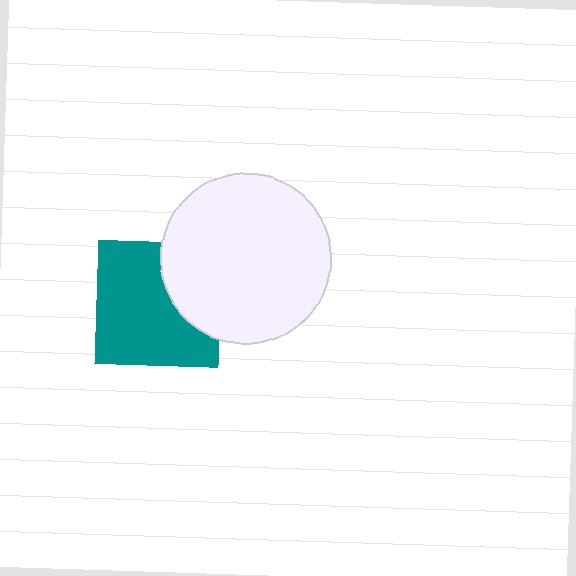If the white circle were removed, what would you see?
You would see the complete teal square.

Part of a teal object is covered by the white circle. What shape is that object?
It is a square.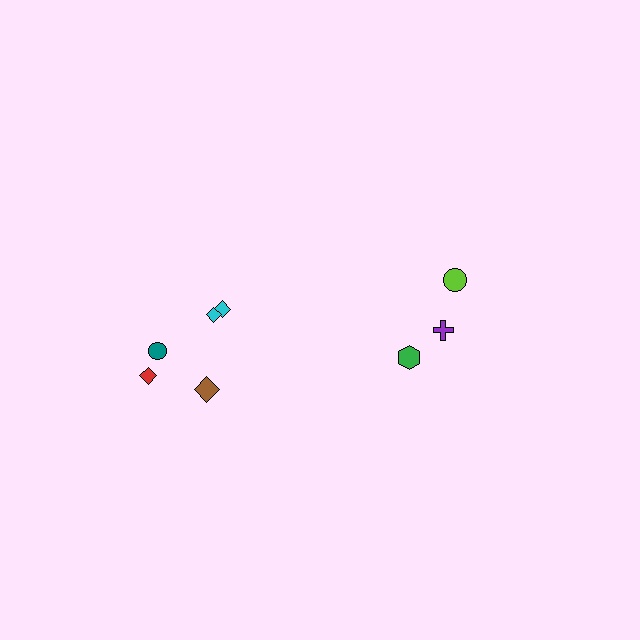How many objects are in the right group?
There are 3 objects.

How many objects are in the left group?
There are 5 objects.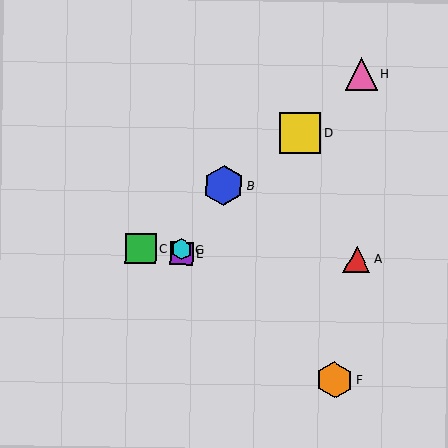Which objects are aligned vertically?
Objects E, G are aligned vertically.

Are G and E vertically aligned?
Yes, both are at x≈181.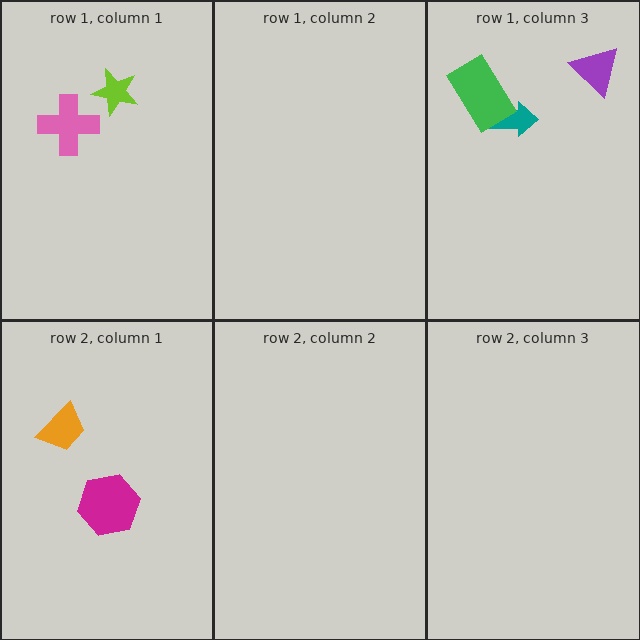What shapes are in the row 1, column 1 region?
The pink cross, the lime star.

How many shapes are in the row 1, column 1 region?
2.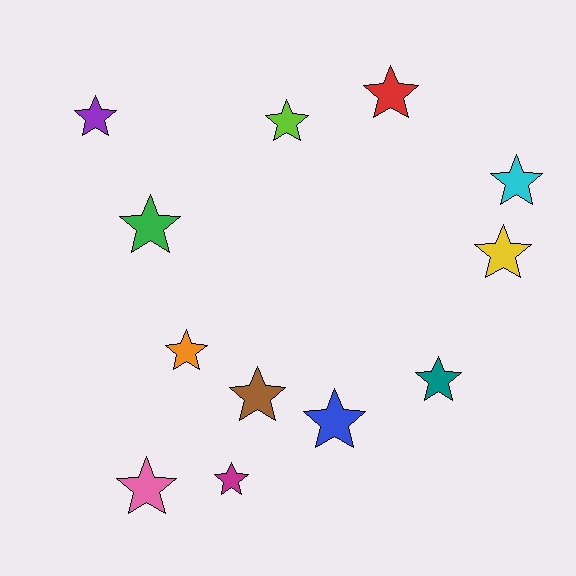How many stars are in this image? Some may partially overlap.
There are 12 stars.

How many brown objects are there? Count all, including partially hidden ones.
There is 1 brown object.